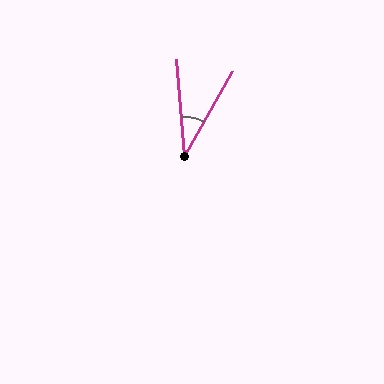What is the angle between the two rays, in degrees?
Approximately 34 degrees.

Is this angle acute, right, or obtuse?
It is acute.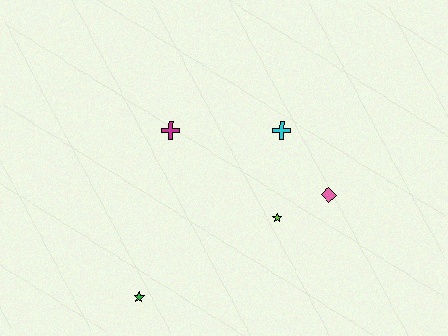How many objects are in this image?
There are 5 objects.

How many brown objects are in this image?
There are no brown objects.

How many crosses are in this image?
There are 2 crosses.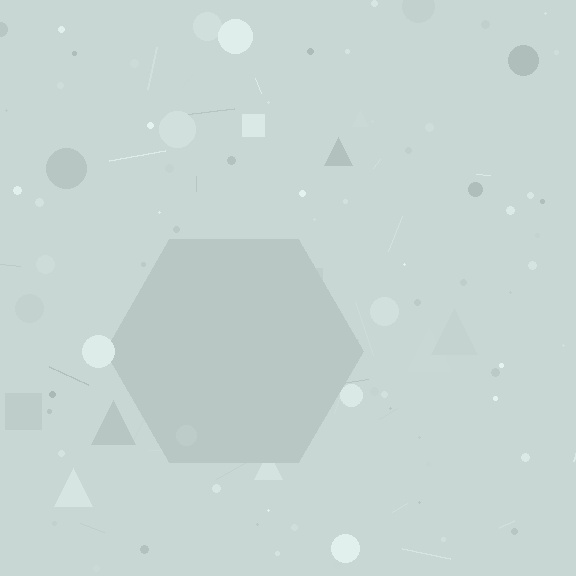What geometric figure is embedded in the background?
A hexagon is embedded in the background.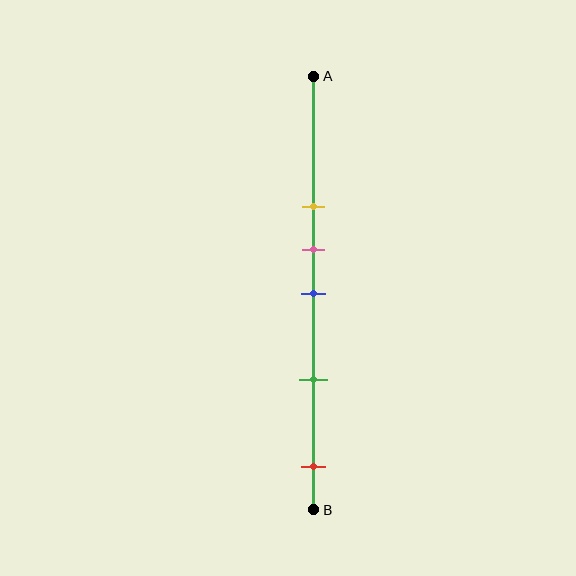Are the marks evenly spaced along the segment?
No, the marks are not evenly spaced.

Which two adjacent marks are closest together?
The pink and blue marks are the closest adjacent pair.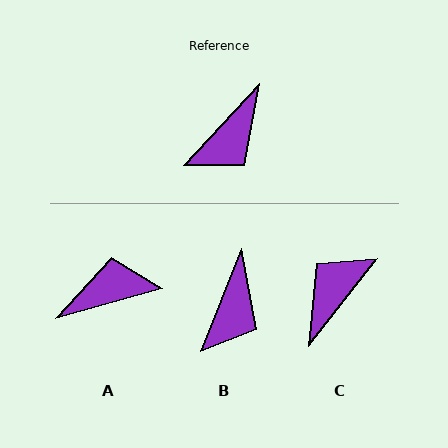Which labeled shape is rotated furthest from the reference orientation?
C, about 175 degrees away.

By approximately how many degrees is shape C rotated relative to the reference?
Approximately 175 degrees clockwise.